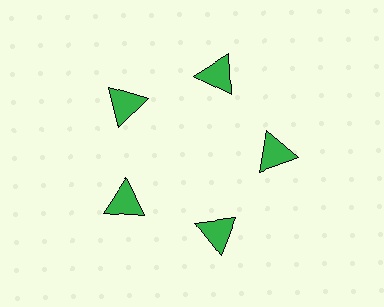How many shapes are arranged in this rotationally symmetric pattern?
There are 5 shapes, arranged in 5 groups of 1.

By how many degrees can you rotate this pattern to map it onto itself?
The pattern maps onto itself every 72 degrees of rotation.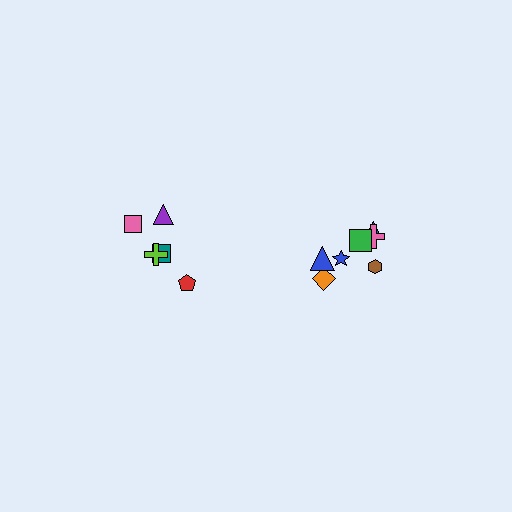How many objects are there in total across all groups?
There are 12 objects.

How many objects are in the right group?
There are 7 objects.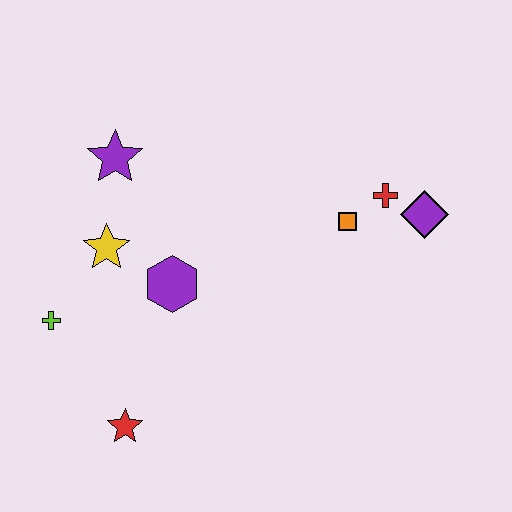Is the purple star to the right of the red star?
No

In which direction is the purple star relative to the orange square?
The purple star is to the left of the orange square.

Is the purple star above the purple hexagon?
Yes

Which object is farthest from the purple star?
The purple diamond is farthest from the purple star.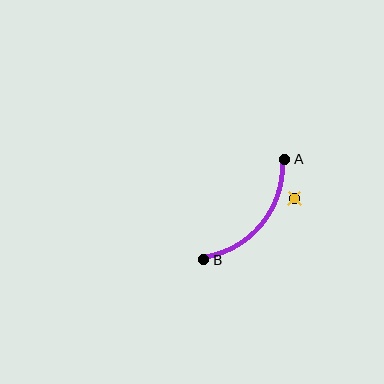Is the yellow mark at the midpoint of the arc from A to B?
No — the yellow mark does not lie on the arc at all. It sits slightly outside the curve.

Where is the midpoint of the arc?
The arc midpoint is the point on the curve farthest from the straight line joining A and B. It sits below and to the right of that line.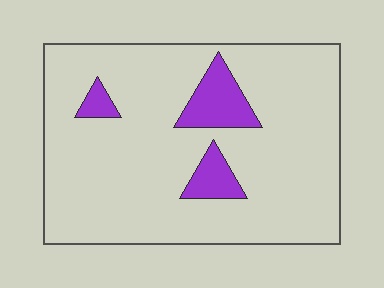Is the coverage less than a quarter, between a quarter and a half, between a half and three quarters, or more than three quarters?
Less than a quarter.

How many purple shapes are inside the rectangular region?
3.